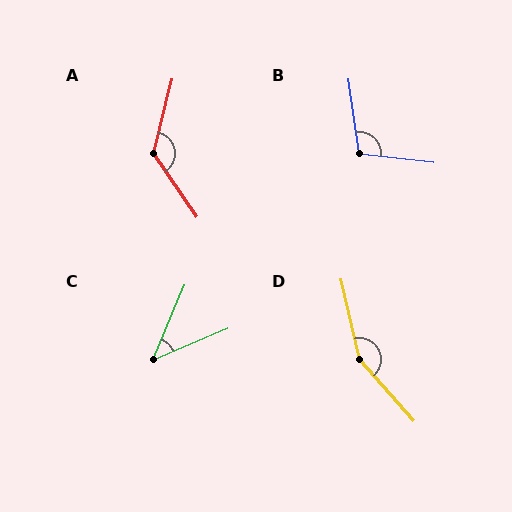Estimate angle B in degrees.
Approximately 105 degrees.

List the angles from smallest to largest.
C (44°), B (105°), A (132°), D (151°).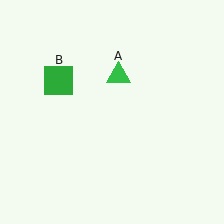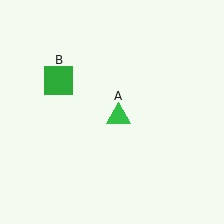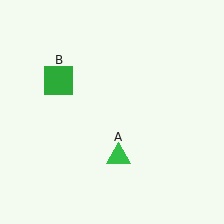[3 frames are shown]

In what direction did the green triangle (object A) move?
The green triangle (object A) moved down.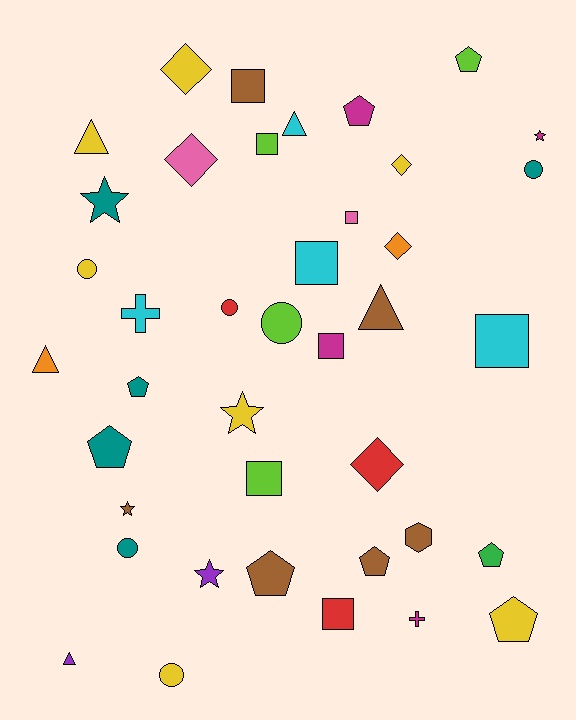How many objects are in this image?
There are 40 objects.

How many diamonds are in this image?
There are 5 diamonds.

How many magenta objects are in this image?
There are 4 magenta objects.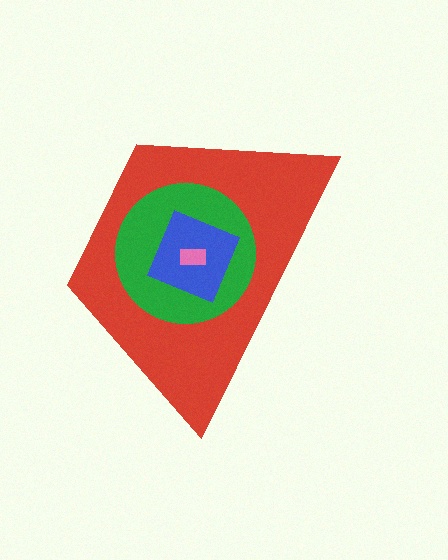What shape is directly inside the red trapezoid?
The green circle.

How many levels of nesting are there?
4.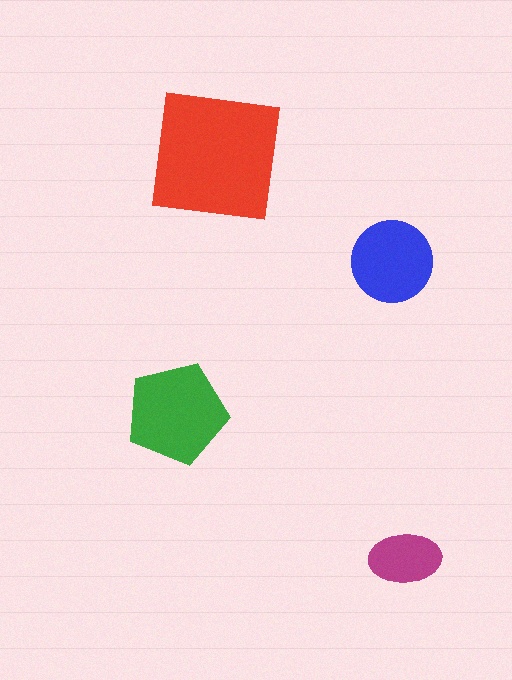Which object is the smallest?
The magenta ellipse.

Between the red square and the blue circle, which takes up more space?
The red square.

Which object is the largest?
The red square.